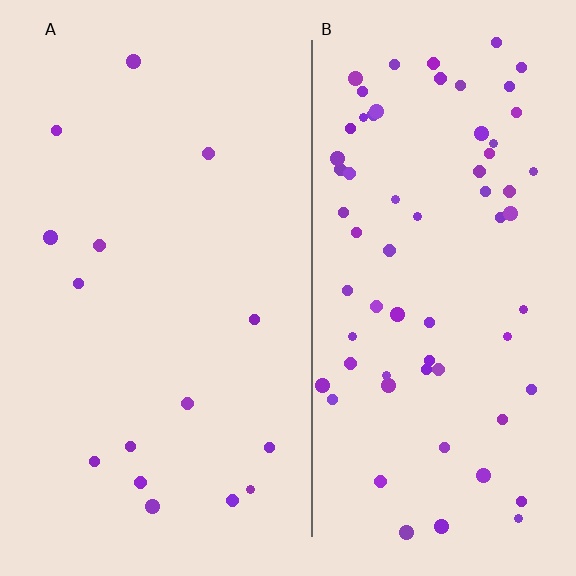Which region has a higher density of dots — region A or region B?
B (the right).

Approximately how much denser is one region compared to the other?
Approximately 4.4× — region B over region A.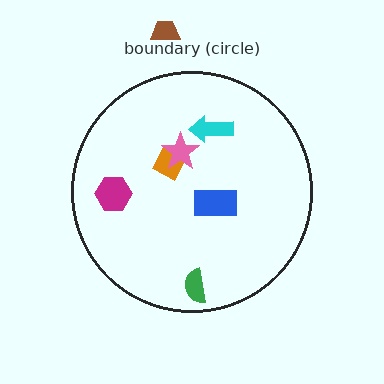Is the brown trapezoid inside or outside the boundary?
Outside.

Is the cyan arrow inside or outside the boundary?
Inside.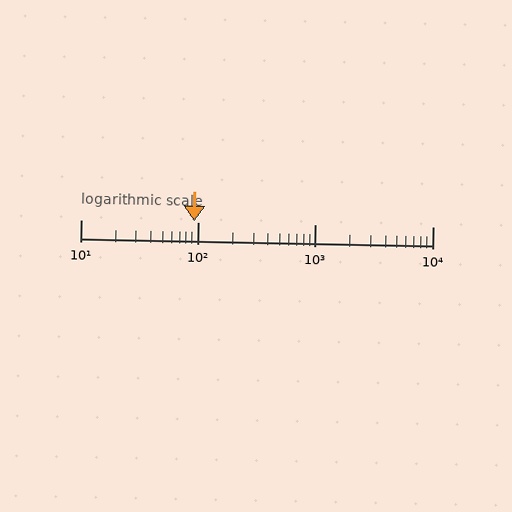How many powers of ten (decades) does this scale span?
The scale spans 3 decades, from 10 to 10000.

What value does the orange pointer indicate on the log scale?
The pointer indicates approximately 93.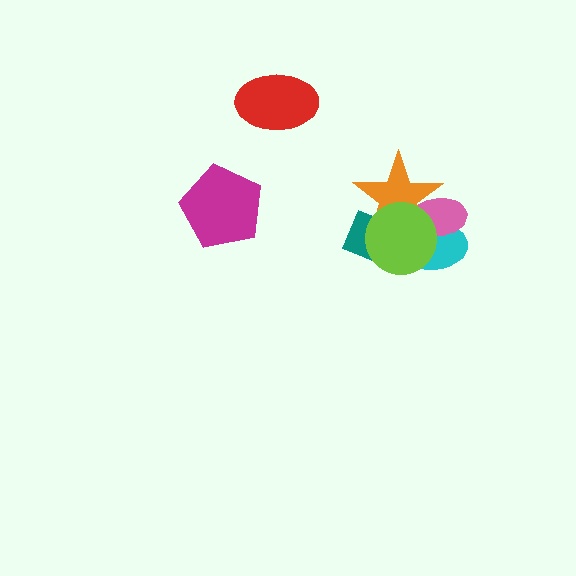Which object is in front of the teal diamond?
The lime circle is in front of the teal diamond.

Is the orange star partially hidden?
Yes, it is partially covered by another shape.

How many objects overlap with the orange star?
4 objects overlap with the orange star.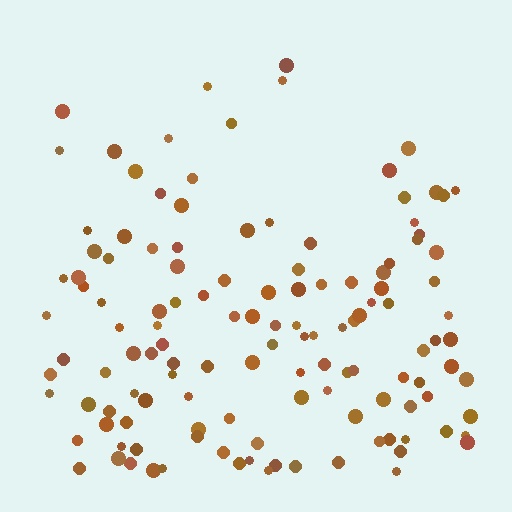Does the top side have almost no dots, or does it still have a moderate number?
Still a moderate number, just noticeably fewer than the bottom.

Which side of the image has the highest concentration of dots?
The bottom.